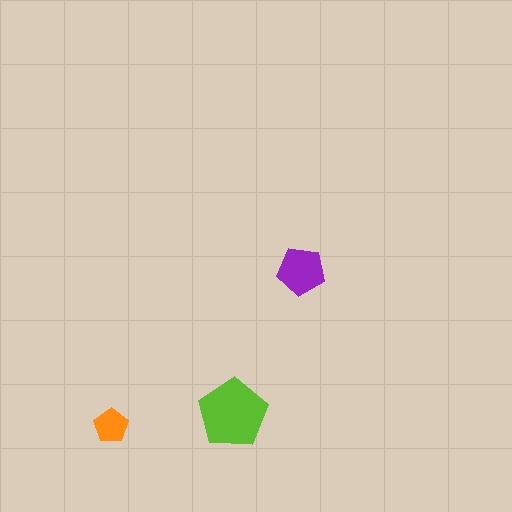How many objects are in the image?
There are 3 objects in the image.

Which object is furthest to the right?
The purple pentagon is rightmost.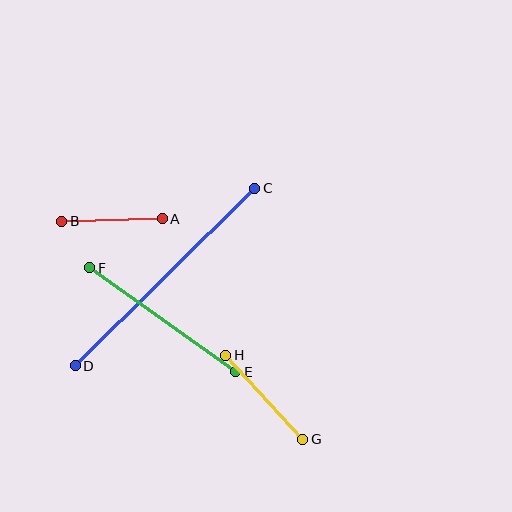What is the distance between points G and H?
The distance is approximately 114 pixels.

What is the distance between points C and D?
The distance is approximately 252 pixels.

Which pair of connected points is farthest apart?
Points C and D are farthest apart.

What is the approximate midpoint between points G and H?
The midpoint is at approximately (264, 397) pixels.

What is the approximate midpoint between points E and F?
The midpoint is at approximately (163, 320) pixels.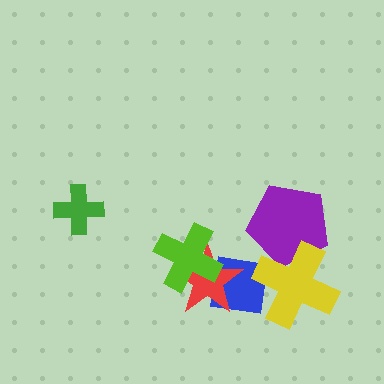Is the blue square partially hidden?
Yes, it is partially covered by another shape.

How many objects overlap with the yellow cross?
2 objects overlap with the yellow cross.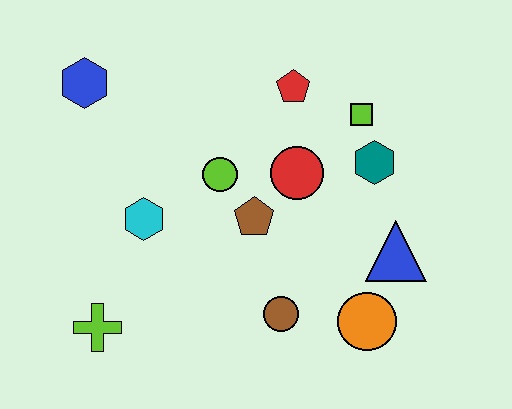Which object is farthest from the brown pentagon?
The blue hexagon is farthest from the brown pentagon.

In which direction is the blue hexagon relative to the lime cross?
The blue hexagon is above the lime cross.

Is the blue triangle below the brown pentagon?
Yes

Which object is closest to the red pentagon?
The lime square is closest to the red pentagon.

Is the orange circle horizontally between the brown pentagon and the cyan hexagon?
No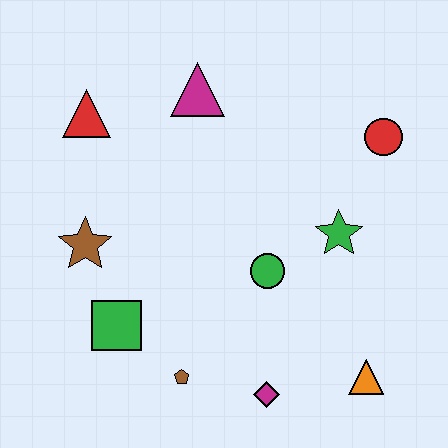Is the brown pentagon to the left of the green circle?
Yes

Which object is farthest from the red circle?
The green square is farthest from the red circle.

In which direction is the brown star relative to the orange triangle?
The brown star is to the left of the orange triangle.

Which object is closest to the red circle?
The green star is closest to the red circle.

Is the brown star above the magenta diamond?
Yes